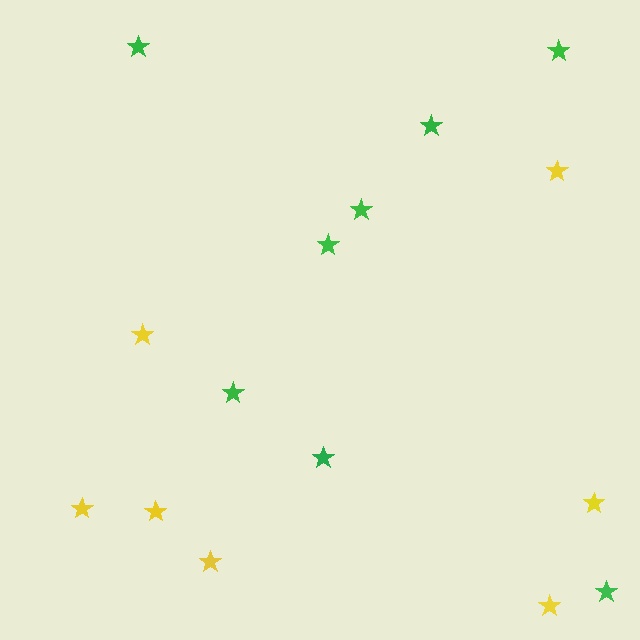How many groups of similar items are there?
There are 2 groups: one group of yellow stars (7) and one group of green stars (8).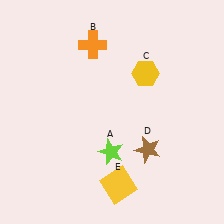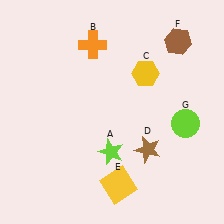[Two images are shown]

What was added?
A brown hexagon (F), a lime circle (G) were added in Image 2.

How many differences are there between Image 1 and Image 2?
There are 2 differences between the two images.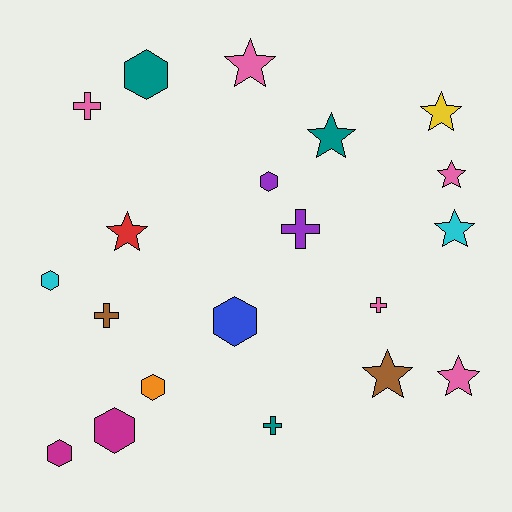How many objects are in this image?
There are 20 objects.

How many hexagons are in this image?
There are 7 hexagons.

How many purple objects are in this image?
There are 2 purple objects.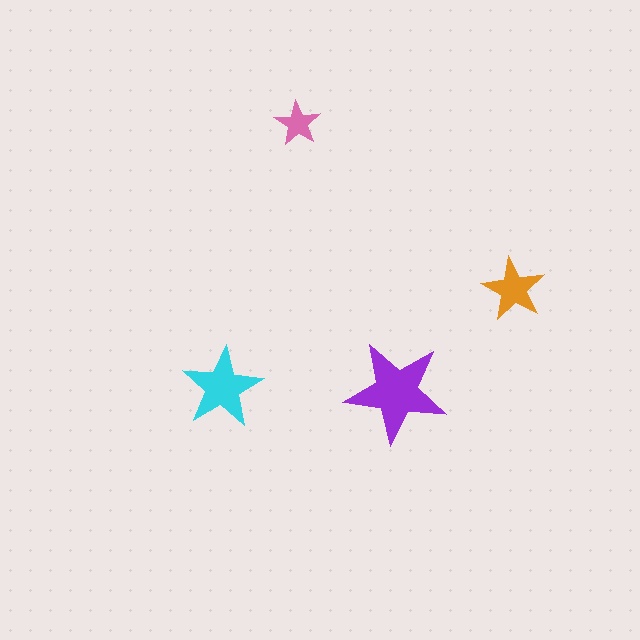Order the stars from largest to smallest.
the purple one, the cyan one, the orange one, the pink one.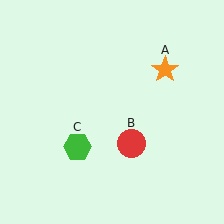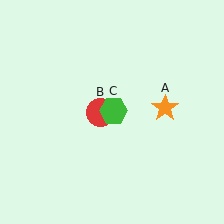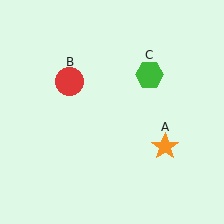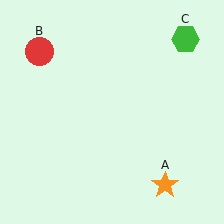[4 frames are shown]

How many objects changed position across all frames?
3 objects changed position: orange star (object A), red circle (object B), green hexagon (object C).